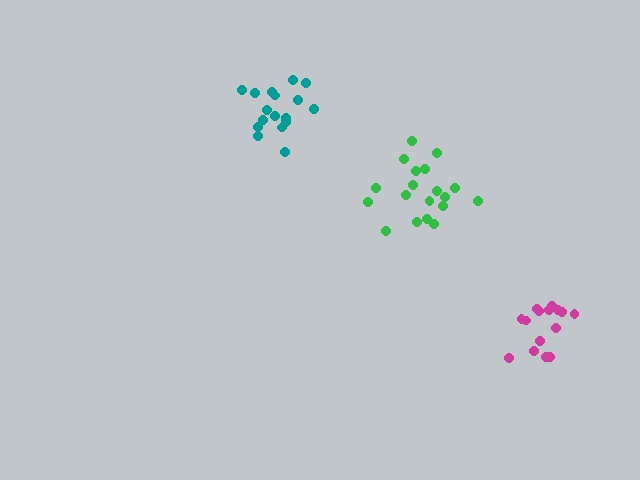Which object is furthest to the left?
The teal cluster is leftmost.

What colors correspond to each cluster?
The clusters are colored: teal, green, magenta.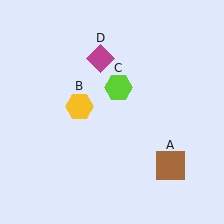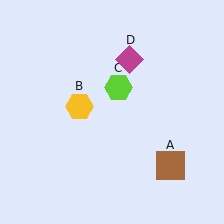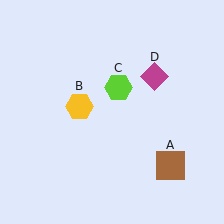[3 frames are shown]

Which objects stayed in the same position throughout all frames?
Brown square (object A) and yellow hexagon (object B) and lime hexagon (object C) remained stationary.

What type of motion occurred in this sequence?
The magenta diamond (object D) rotated clockwise around the center of the scene.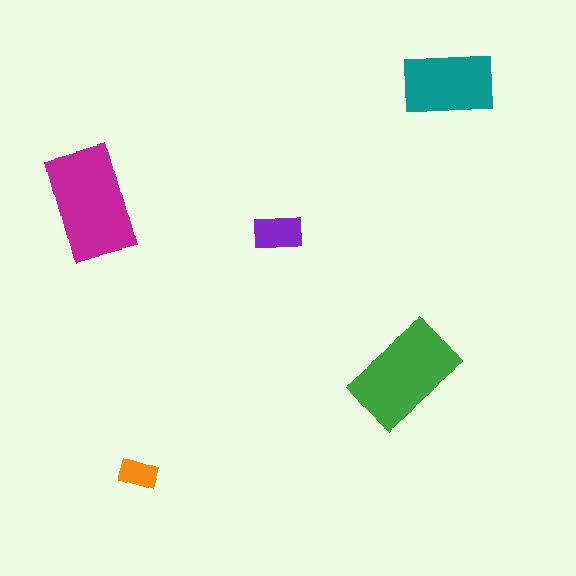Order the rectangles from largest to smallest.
the magenta one, the green one, the teal one, the purple one, the orange one.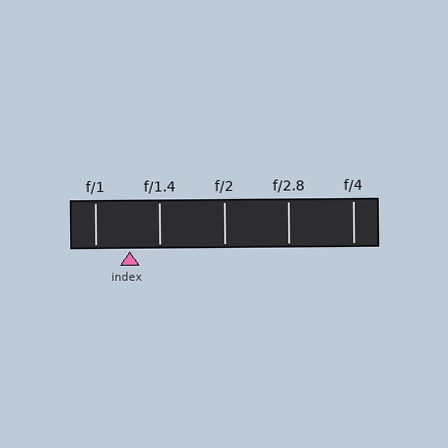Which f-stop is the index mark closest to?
The index mark is closest to f/1.4.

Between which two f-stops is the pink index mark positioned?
The index mark is between f/1 and f/1.4.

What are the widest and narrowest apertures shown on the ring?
The widest aperture shown is f/1 and the narrowest is f/4.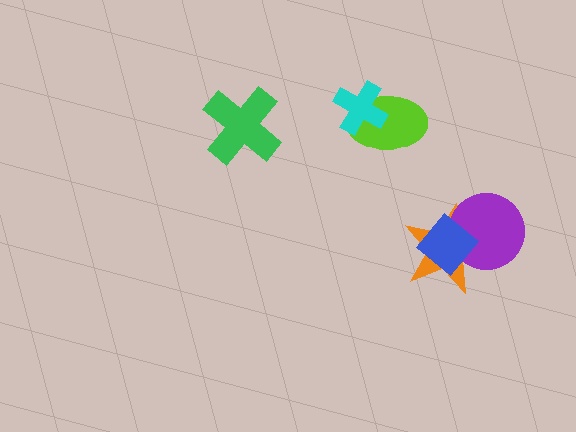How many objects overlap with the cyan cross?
1 object overlaps with the cyan cross.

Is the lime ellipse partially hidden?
Yes, it is partially covered by another shape.